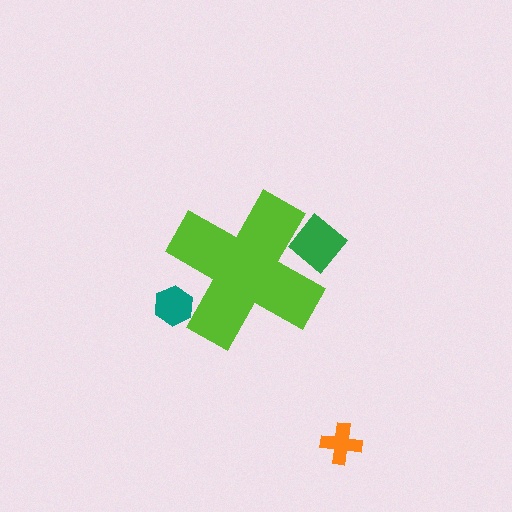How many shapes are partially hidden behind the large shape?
2 shapes are partially hidden.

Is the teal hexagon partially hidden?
Yes, the teal hexagon is partially hidden behind the lime cross.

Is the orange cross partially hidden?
No, the orange cross is fully visible.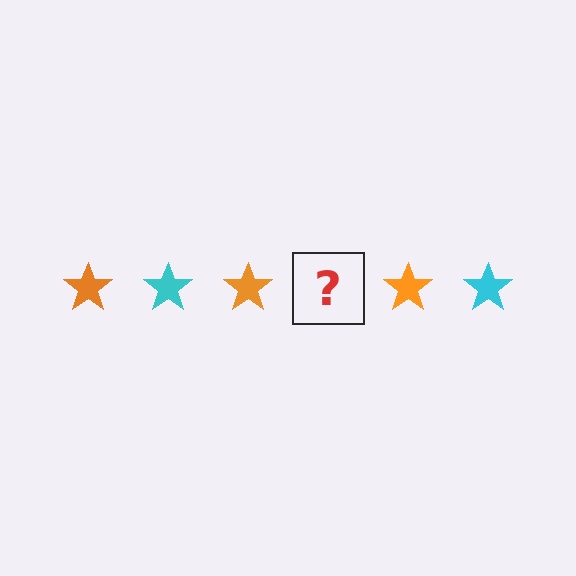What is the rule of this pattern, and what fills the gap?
The rule is that the pattern cycles through orange, cyan stars. The gap should be filled with a cyan star.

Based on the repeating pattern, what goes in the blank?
The blank should be a cyan star.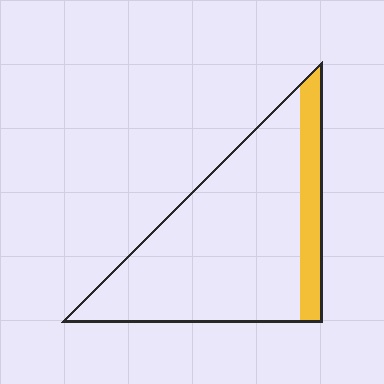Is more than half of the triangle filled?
No.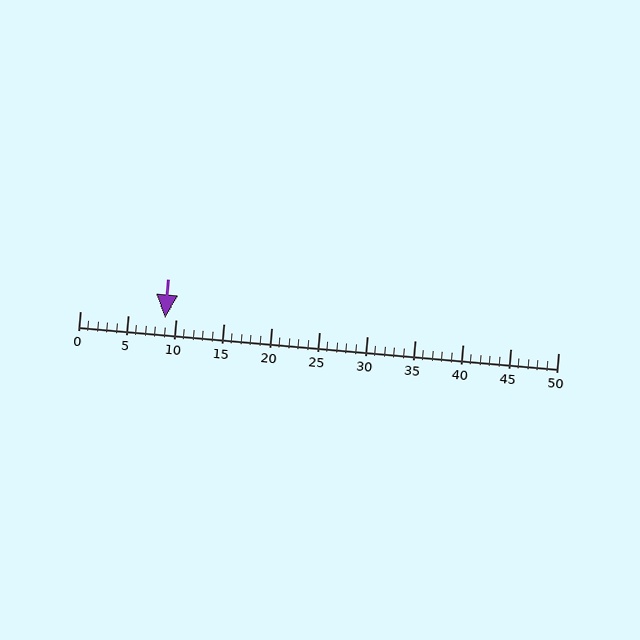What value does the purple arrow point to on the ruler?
The purple arrow points to approximately 9.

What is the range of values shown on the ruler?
The ruler shows values from 0 to 50.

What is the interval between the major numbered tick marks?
The major tick marks are spaced 5 units apart.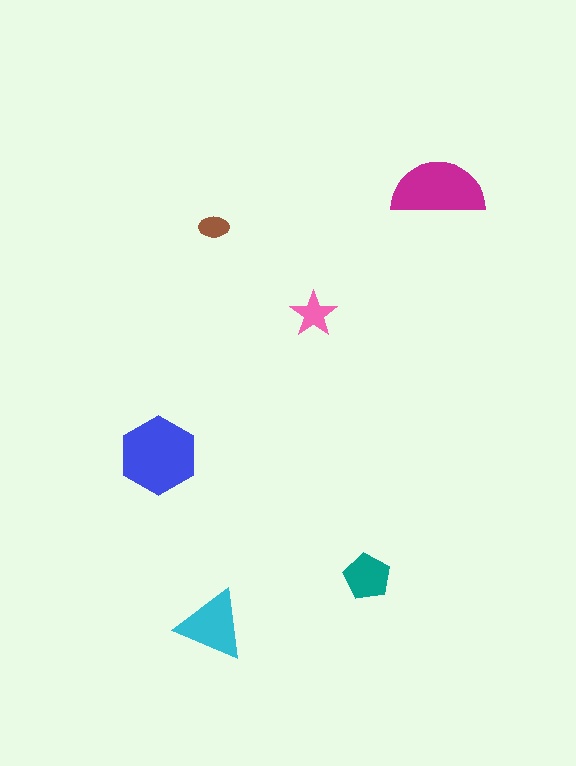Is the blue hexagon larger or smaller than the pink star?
Larger.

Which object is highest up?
The magenta semicircle is topmost.